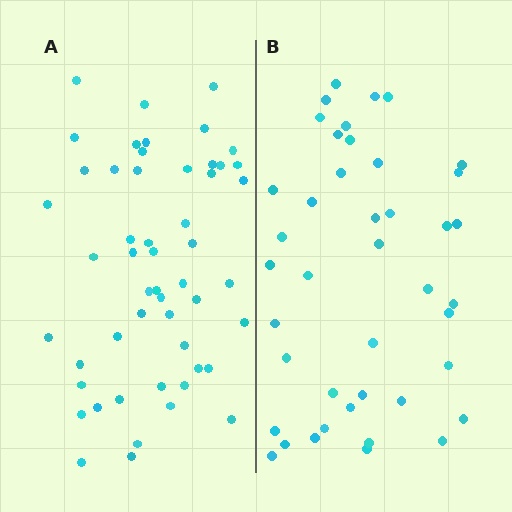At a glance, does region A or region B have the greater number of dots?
Region A (the left region) has more dots.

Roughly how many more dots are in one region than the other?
Region A has roughly 10 or so more dots than region B.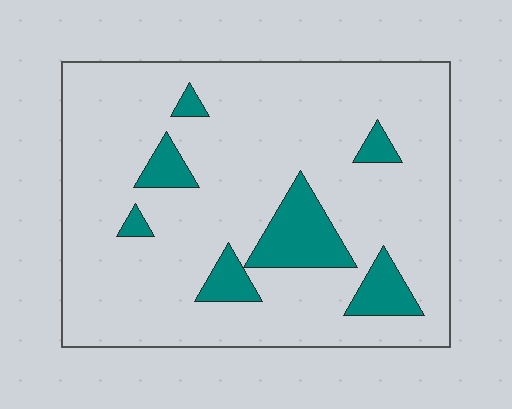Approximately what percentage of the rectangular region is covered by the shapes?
Approximately 15%.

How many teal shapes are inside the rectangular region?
7.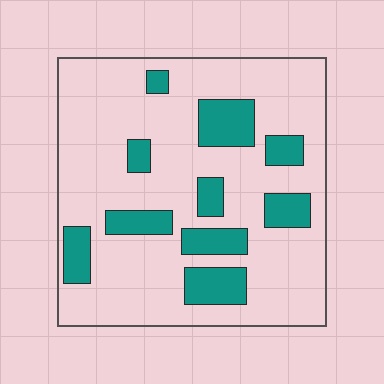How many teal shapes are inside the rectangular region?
10.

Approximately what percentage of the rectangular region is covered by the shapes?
Approximately 20%.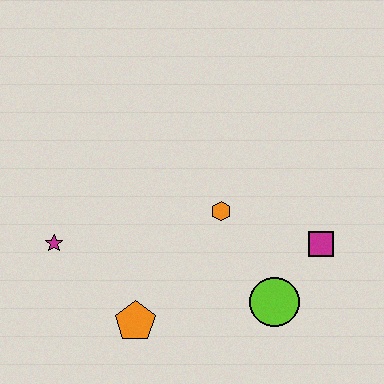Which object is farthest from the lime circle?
The magenta star is farthest from the lime circle.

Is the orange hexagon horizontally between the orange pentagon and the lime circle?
Yes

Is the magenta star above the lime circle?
Yes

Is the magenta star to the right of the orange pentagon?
No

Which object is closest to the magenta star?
The orange pentagon is closest to the magenta star.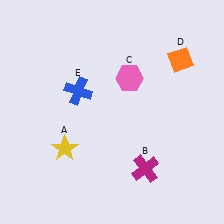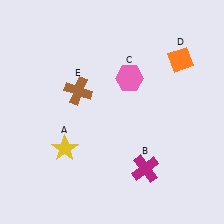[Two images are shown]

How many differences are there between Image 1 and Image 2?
There is 1 difference between the two images.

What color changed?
The cross (E) changed from blue in Image 1 to brown in Image 2.